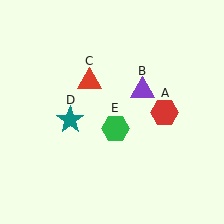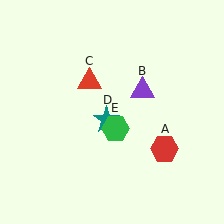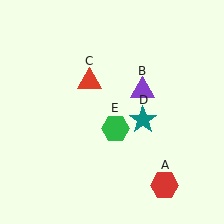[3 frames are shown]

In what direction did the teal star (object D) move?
The teal star (object D) moved right.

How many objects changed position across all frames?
2 objects changed position: red hexagon (object A), teal star (object D).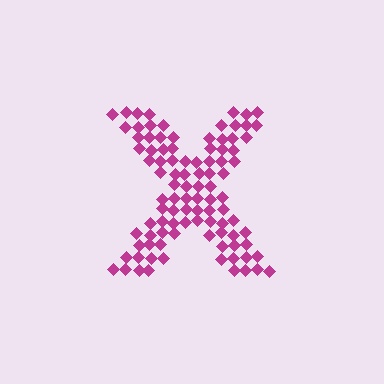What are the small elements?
The small elements are diamonds.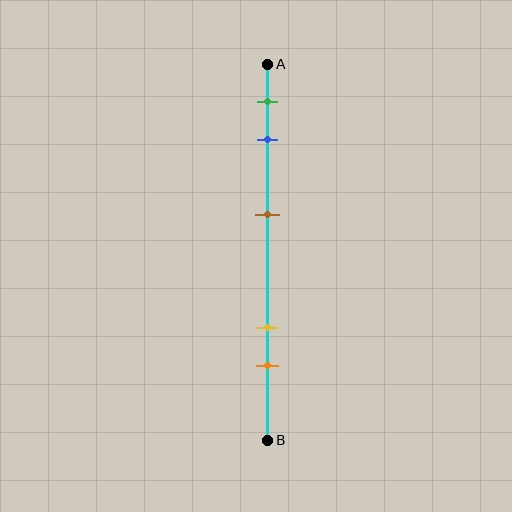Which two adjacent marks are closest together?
The green and blue marks are the closest adjacent pair.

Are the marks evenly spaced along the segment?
No, the marks are not evenly spaced.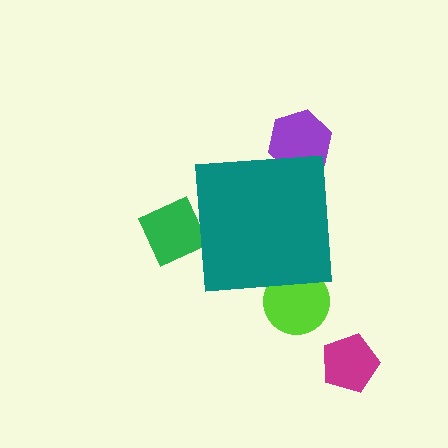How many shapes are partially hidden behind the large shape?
3 shapes are partially hidden.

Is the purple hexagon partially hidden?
Yes, the purple hexagon is partially hidden behind the teal square.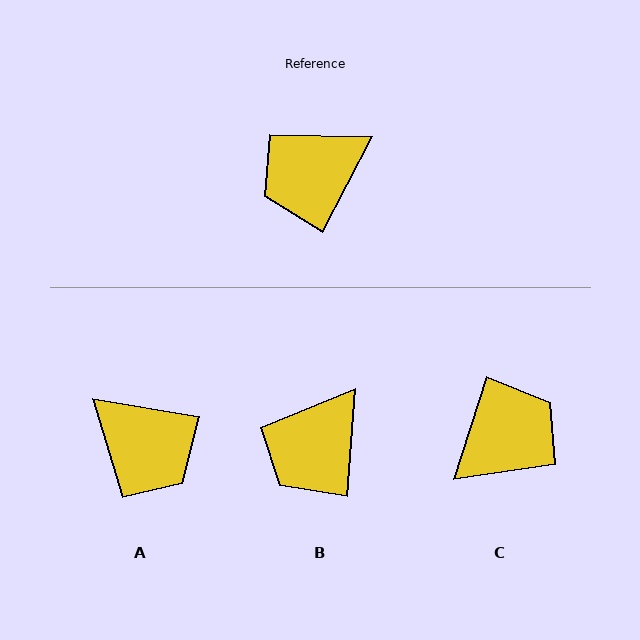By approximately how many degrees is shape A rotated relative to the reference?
Approximately 108 degrees counter-clockwise.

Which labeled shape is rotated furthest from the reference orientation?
C, about 170 degrees away.